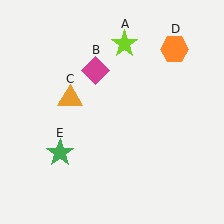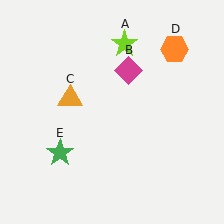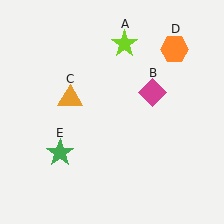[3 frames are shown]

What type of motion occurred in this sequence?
The magenta diamond (object B) rotated clockwise around the center of the scene.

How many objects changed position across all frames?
1 object changed position: magenta diamond (object B).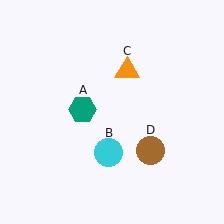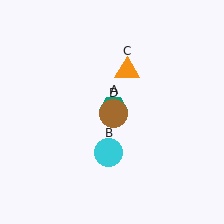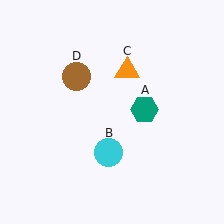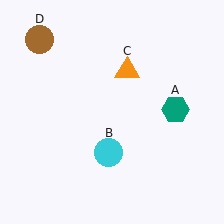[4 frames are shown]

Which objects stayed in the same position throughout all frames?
Cyan circle (object B) and orange triangle (object C) remained stationary.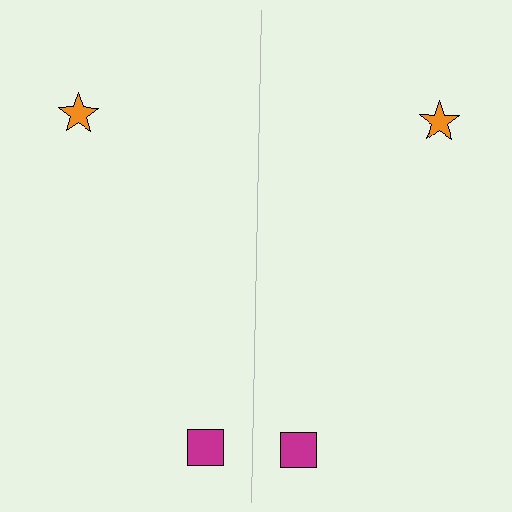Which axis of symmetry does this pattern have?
The pattern has a vertical axis of symmetry running through the center of the image.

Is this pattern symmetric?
Yes, this pattern has bilateral (reflection) symmetry.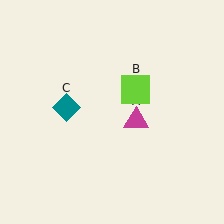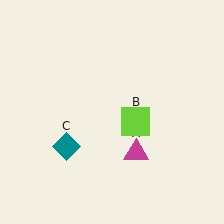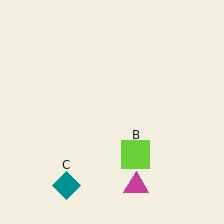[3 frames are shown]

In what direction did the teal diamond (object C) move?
The teal diamond (object C) moved down.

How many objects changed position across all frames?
3 objects changed position: magenta triangle (object A), lime square (object B), teal diamond (object C).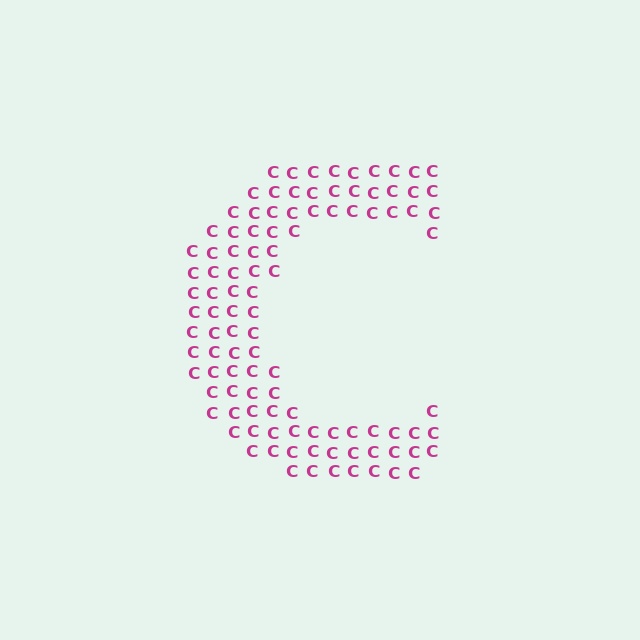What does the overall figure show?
The overall figure shows the letter C.